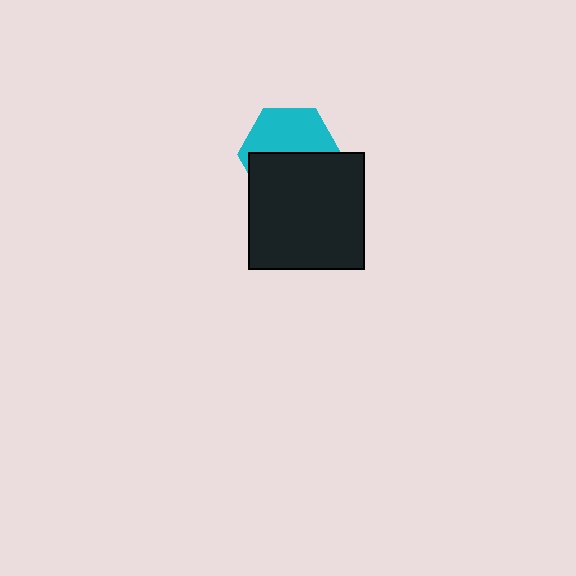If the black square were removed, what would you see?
You would see the complete cyan hexagon.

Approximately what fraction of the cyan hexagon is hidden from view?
Roughly 52% of the cyan hexagon is hidden behind the black square.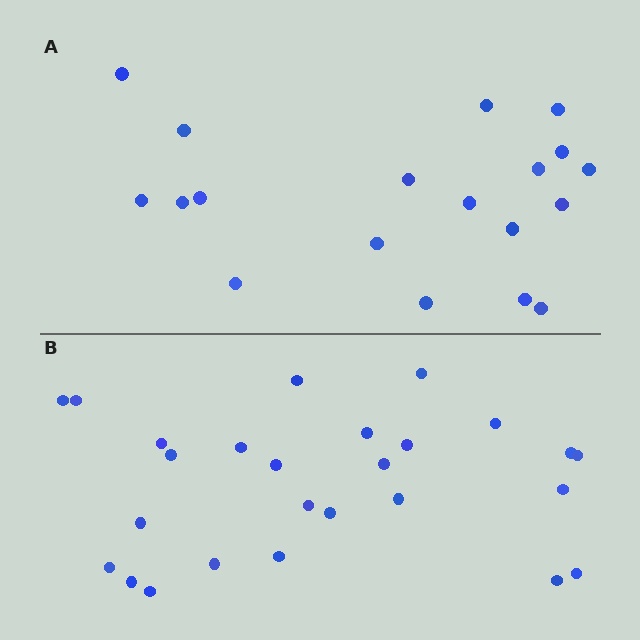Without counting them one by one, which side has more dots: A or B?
Region B (the bottom region) has more dots.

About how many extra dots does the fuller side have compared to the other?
Region B has roughly 8 or so more dots than region A.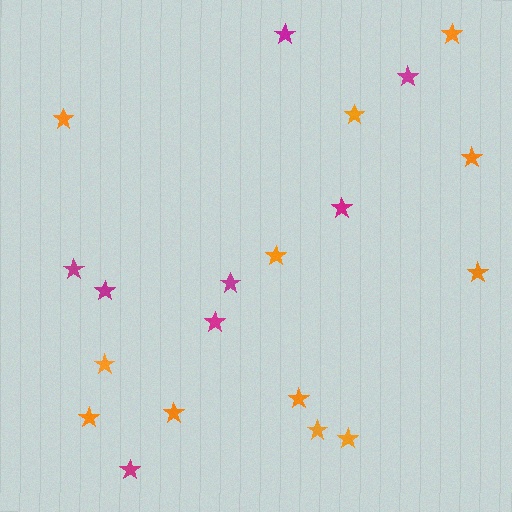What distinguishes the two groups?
There are 2 groups: one group of orange stars (12) and one group of magenta stars (8).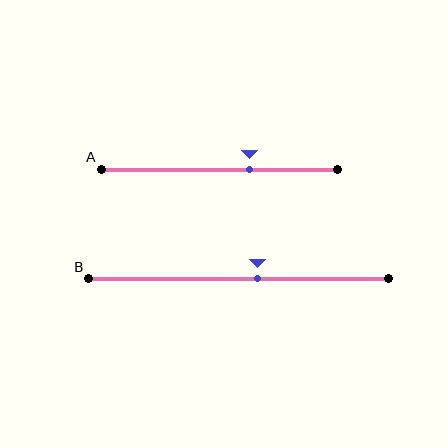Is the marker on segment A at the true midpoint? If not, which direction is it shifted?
No, the marker on segment A is shifted to the right by about 13% of the segment length.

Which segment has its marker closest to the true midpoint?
Segment B has its marker closest to the true midpoint.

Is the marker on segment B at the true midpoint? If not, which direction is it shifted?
No, the marker on segment B is shifted to the right by about 6% of the segment length.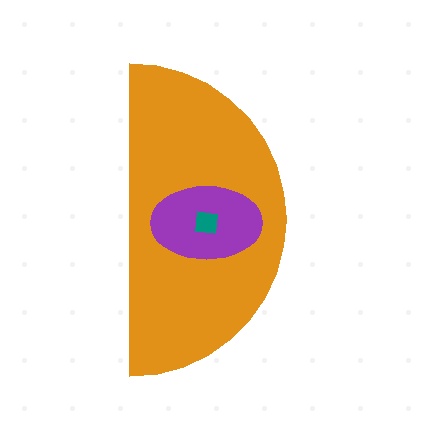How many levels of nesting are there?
3.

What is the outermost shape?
The orange semicircle.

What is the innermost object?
The teal square.